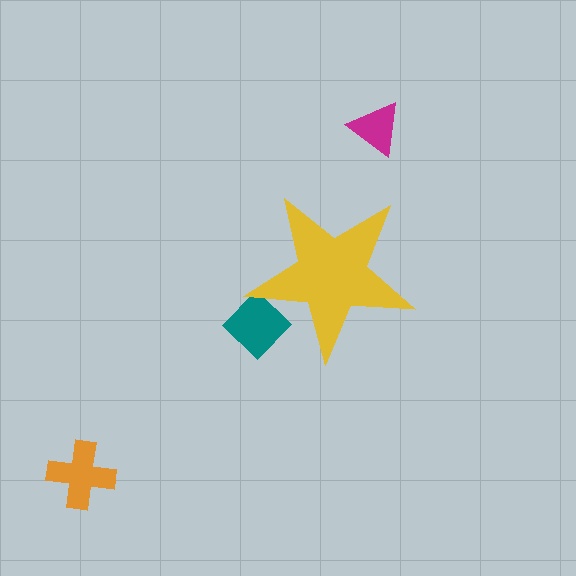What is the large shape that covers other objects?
A yellow star.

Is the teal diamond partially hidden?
Yes, the teal diamond is partially hidden behind the yellow star.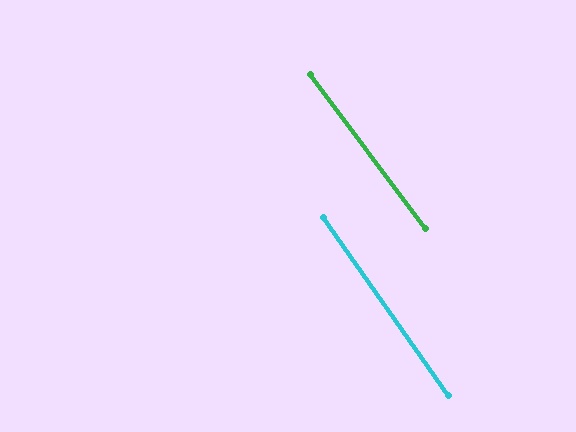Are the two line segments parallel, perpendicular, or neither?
Parallel — their directions differ by only 1.8°.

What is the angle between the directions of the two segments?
Approximately 2 degrees.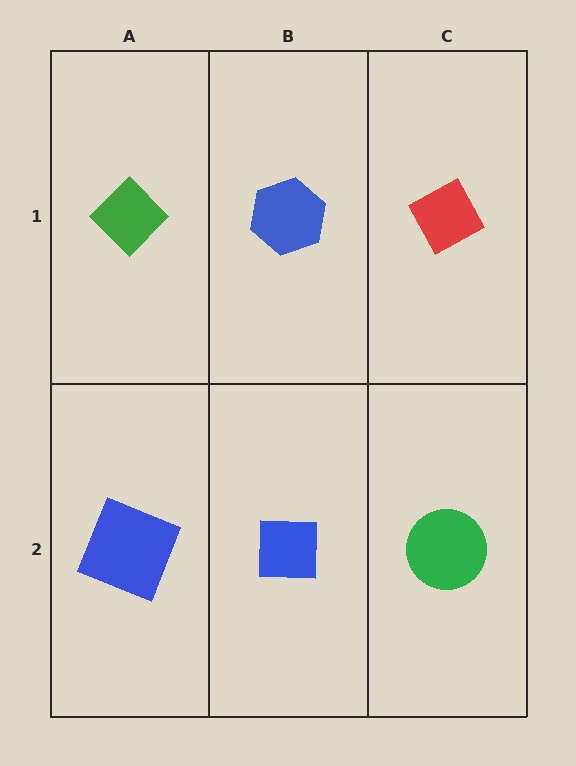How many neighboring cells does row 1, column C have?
2.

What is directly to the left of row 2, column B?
A blue square.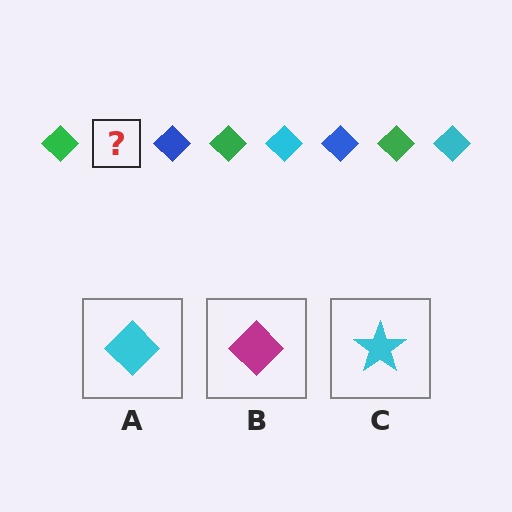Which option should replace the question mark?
Option A.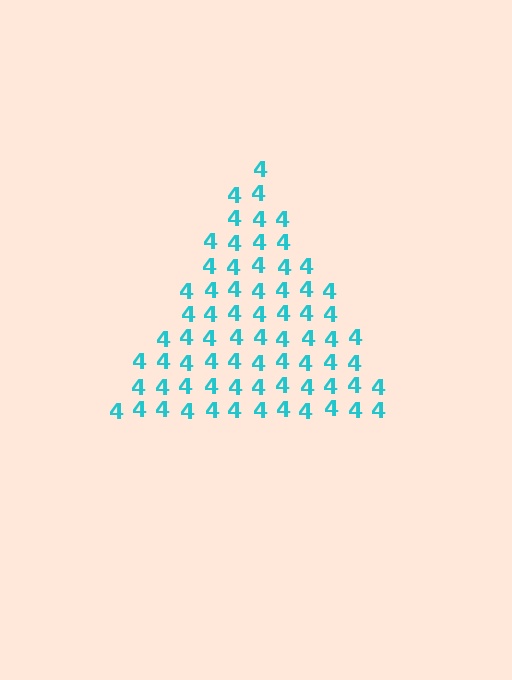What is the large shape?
The large shape is a triangle.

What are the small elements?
The small elements are digit 4's.